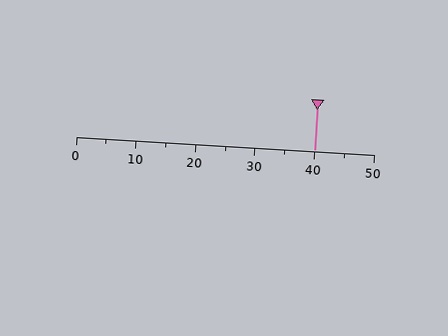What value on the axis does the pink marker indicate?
The marker indicates approximately 40.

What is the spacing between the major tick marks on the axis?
The major ticks are spaced 10 apart.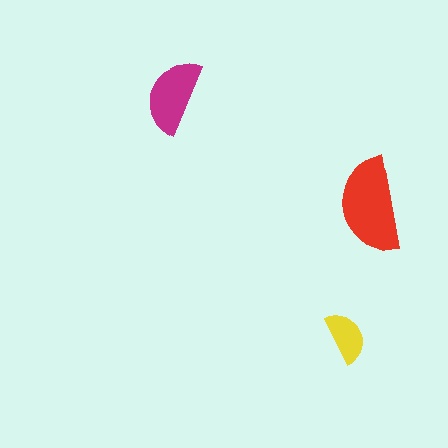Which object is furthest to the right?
The red semicircle is rightmost.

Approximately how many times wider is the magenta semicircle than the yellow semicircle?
About 1.5 times wider.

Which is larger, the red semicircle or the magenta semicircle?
The red one.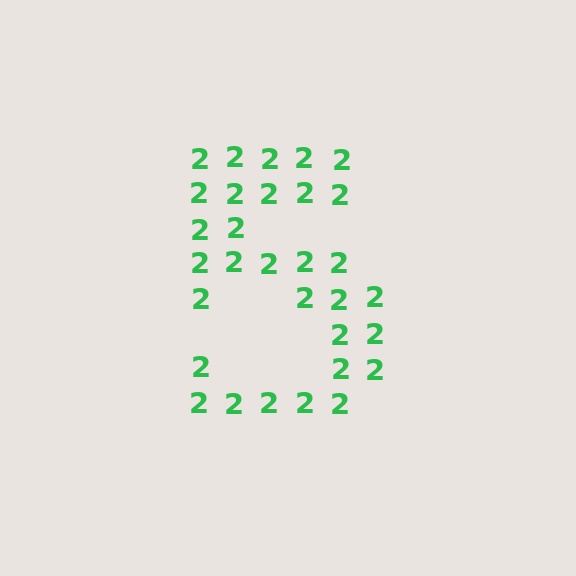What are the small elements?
The small elements are digit 2's.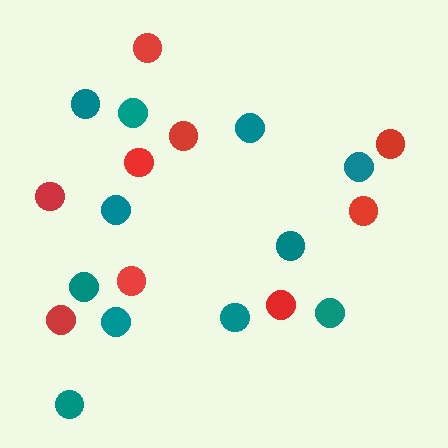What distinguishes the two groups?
There are 2 groups: one group of red circles (9) and one group of teal circles (11).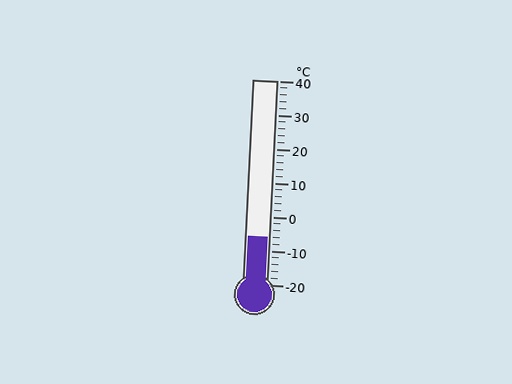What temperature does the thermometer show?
The thermometer shows approximately -6°C.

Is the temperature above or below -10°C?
The temperature is above -10°C.